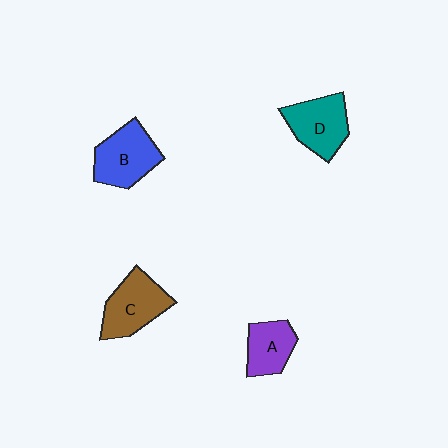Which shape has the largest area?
Shape B (blue).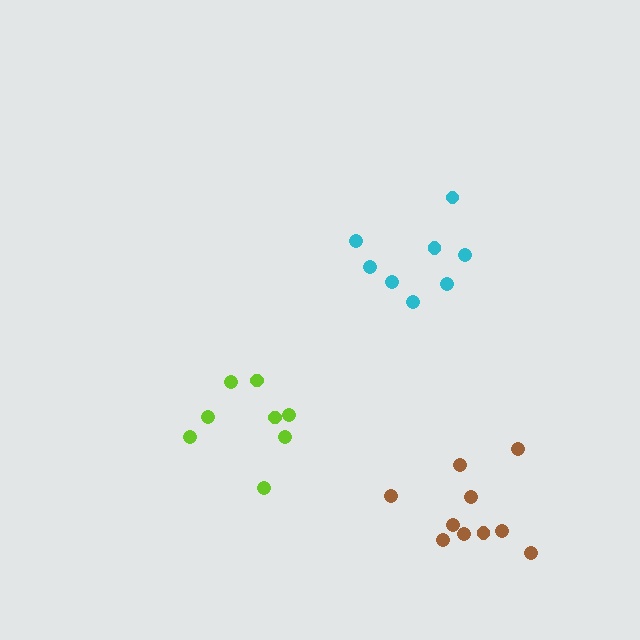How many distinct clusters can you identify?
There are 3 distinct clusters.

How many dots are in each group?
Group 1: 8 dots, Group 2: 8 dots, Group 3: 10 dots (26 total).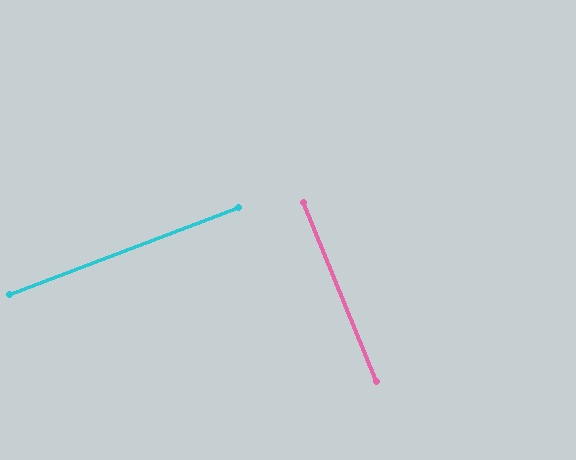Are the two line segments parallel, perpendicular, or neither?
Perpendicular — they meet at approximately 89°.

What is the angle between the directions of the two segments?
Approximately 89 degrees.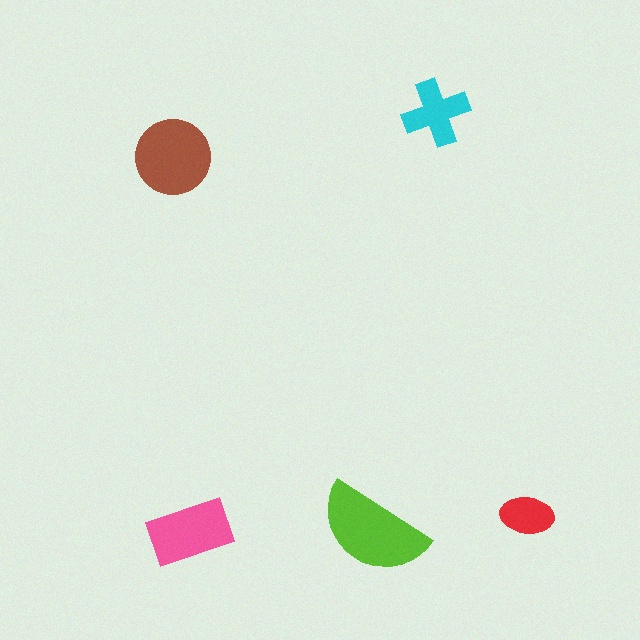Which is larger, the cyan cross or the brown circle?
The brown circle.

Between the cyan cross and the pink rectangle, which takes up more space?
The pink rectangle.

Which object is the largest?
The lime semicircle.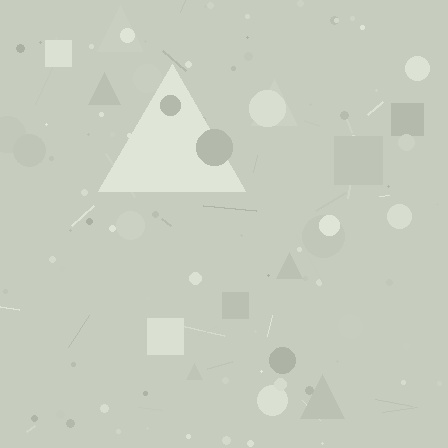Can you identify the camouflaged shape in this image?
The camouflaged shape is a triangle.